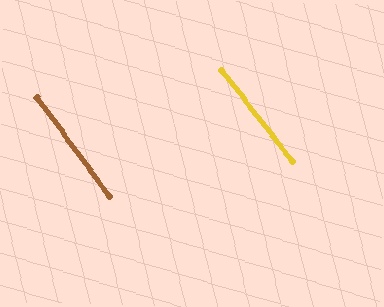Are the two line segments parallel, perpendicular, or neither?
Parallel — their directions differ by only 1.8°.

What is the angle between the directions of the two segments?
Approximately 2 degrees.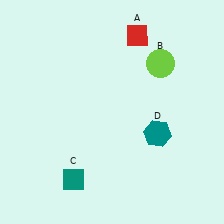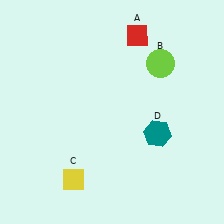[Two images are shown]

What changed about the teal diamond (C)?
In Image 1, C is teal. In Image 2, it changed to yellow.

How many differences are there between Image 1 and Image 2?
There is 1 difference between the two images.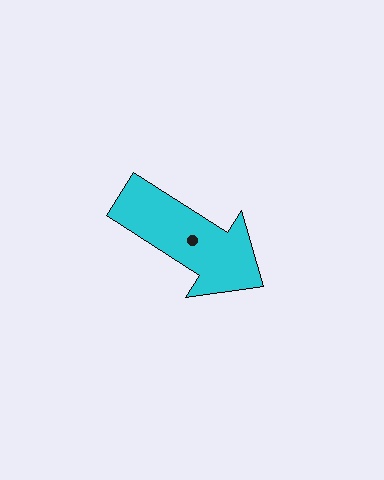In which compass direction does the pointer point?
Southeast.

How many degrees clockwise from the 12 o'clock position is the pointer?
Approximately 123 degrees.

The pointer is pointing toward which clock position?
Roughly 4 o'clock.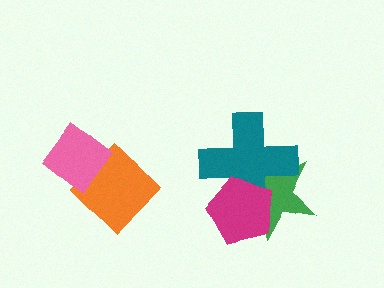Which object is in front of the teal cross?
The magenta pentagon is in front of the teal cross.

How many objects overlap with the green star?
2 objects overlap with the green star.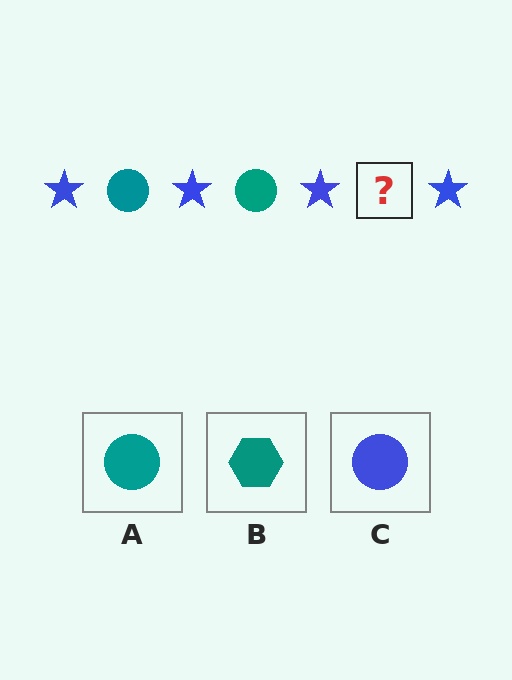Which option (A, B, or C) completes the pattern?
A.